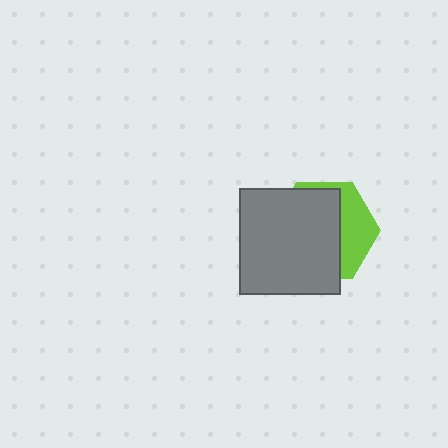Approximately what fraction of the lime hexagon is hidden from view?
Roughly 67% of the lime hexagon is hidden behind the gray rectangle.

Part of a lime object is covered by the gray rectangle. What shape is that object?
It is a hexagon.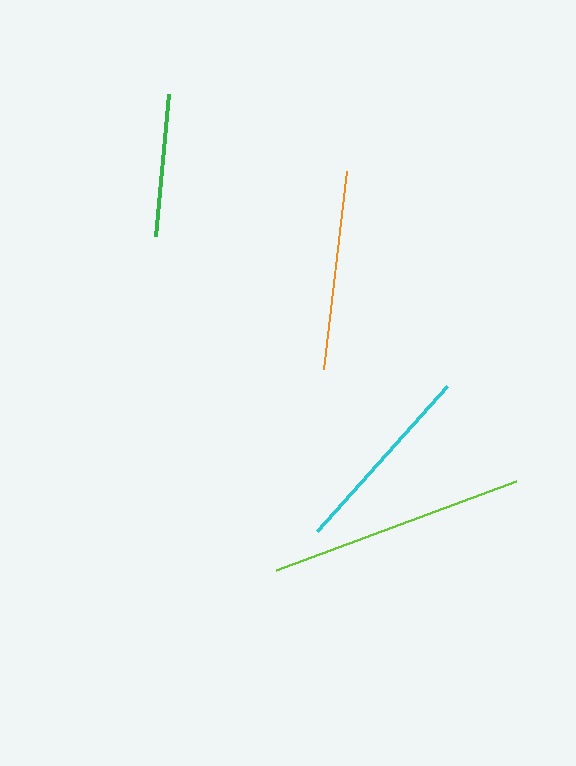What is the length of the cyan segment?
The cyan segment is approximately 195 pixels long.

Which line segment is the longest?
The lime line is the longest at approximately 256 pixels.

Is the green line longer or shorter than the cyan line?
The cyan line is longer than the green line.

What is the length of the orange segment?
The orange segment is approximately 199 pixels long.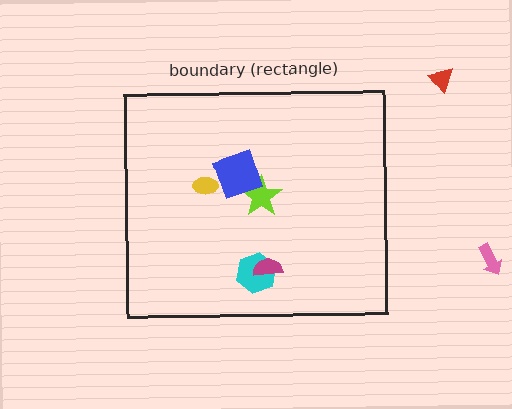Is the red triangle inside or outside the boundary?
Outside.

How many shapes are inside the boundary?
5 inside, 2 outside.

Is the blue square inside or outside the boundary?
Inside.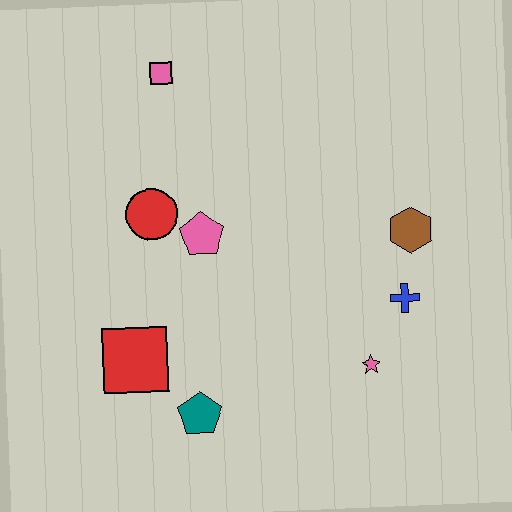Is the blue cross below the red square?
No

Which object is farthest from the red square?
The brown hexagon is farthest from the red square.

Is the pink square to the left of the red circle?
No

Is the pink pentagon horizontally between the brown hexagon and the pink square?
Yes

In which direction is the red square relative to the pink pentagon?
The red square is below the pink pentagon.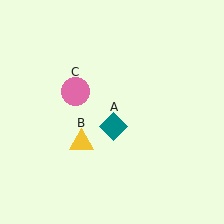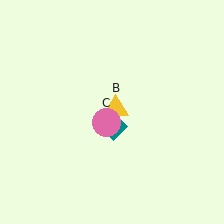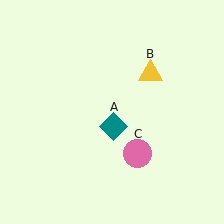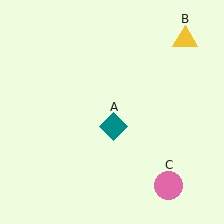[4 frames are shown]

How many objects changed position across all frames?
2 objects changed position: yellow triangle (object B), pink circle (object C).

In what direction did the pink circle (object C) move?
The pink circle (object C) moved down and to the right.